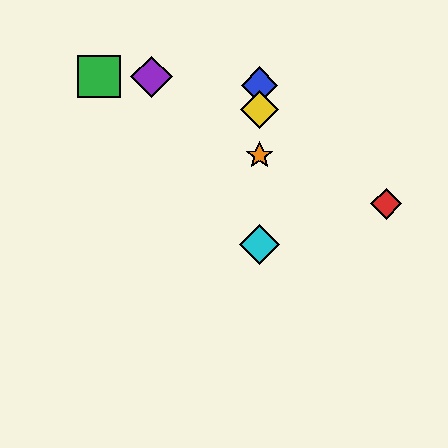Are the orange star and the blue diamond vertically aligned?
Yes, both are at x≈259.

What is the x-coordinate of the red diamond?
The red diamond is at x≈386.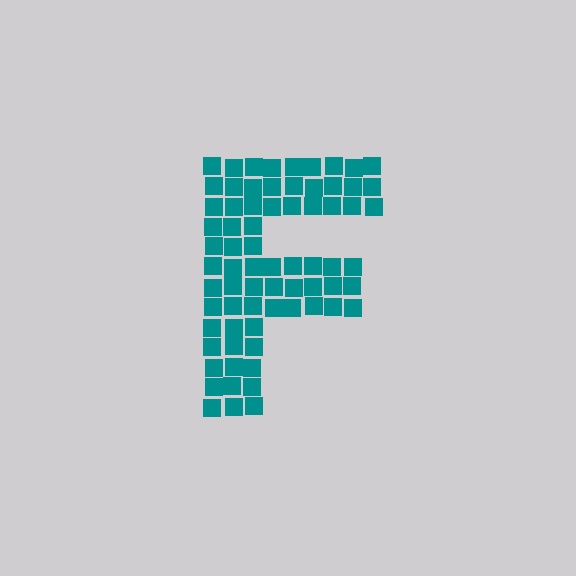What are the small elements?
The small elements are squares.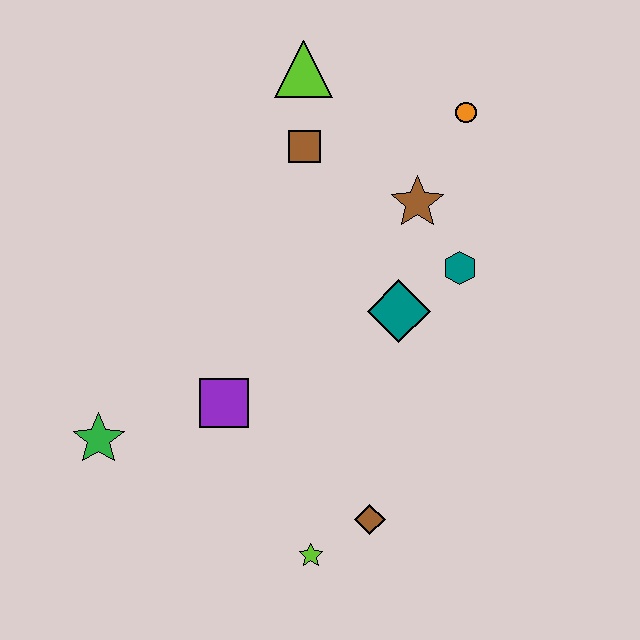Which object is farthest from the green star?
The orange circle is farthest from the green star.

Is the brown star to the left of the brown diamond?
No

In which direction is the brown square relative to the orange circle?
The brown square is to the left of the orange circle.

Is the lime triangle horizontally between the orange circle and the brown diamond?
No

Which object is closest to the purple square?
The green star is closest to the purple square.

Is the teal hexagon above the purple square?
Yes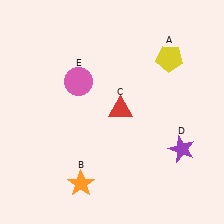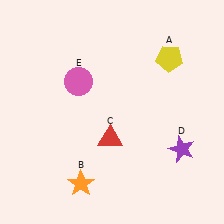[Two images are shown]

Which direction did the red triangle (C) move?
The red triangle (C) moved down.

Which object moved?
The red triangle (C) moved down.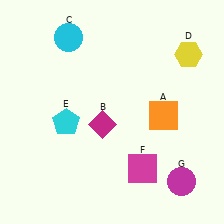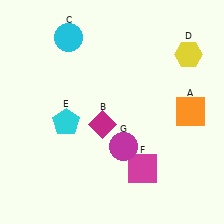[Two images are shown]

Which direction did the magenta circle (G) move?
The magenta circle (G) moved left.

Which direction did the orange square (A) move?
The orange square (A) moved right.